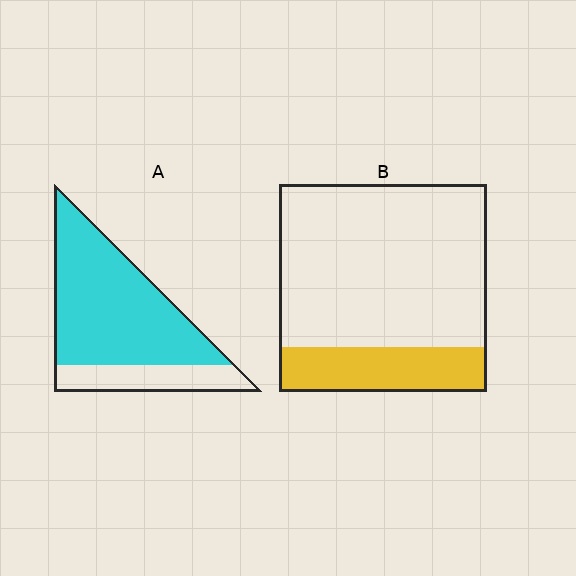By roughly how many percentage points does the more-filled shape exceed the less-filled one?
By roughly 55 percentage points (A over B).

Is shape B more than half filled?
No.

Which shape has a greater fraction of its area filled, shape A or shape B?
Shape A.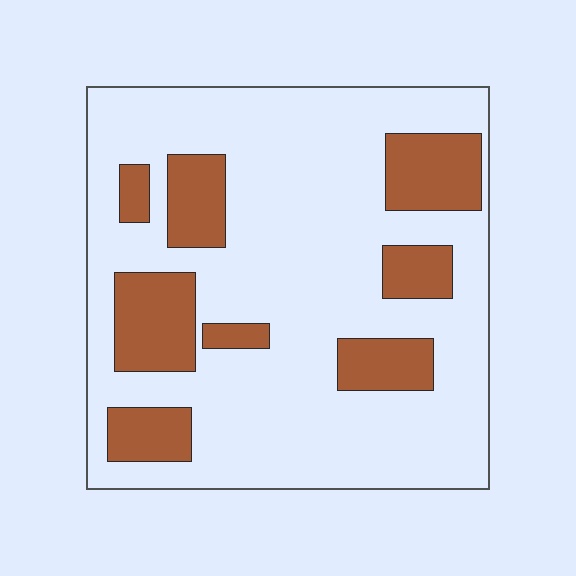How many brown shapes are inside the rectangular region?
8.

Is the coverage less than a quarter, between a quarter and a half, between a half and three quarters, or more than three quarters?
Less than a quarter.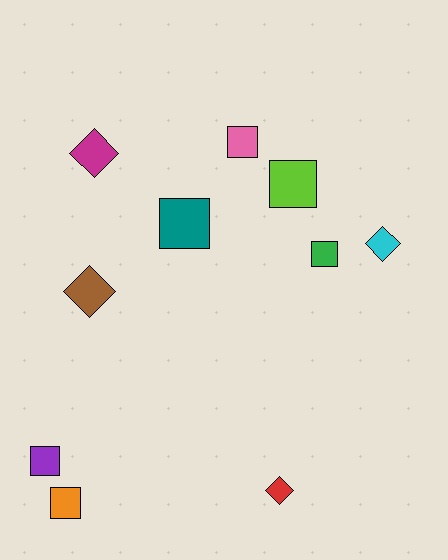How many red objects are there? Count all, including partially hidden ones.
There is 1 red object.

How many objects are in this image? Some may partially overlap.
There are 10 objects.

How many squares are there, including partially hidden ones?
There are 6 squares.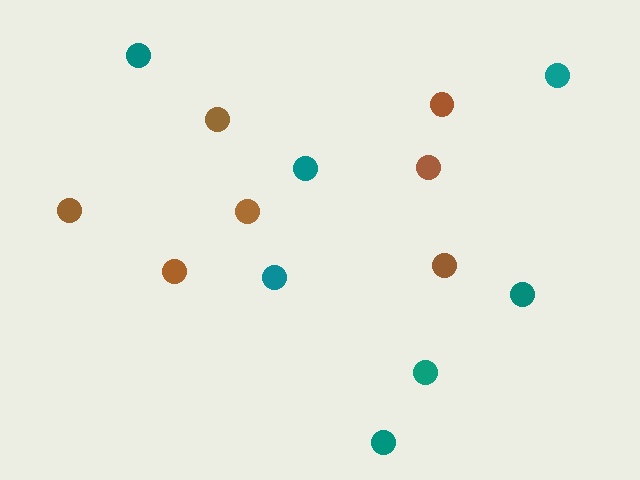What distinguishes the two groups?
There are 2 groups: one group of brown circles (7) and one group of teal circles (7).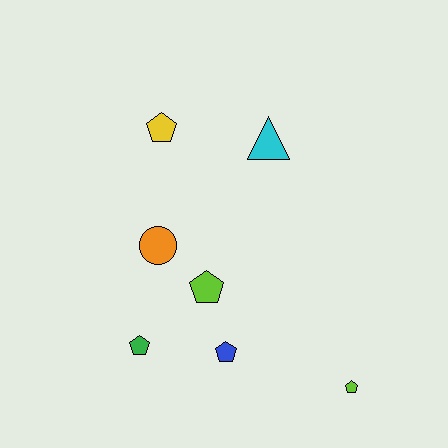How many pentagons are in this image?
There are 5 pentagons.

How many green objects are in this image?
There is 1 green object.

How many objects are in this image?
There are 7 objects.